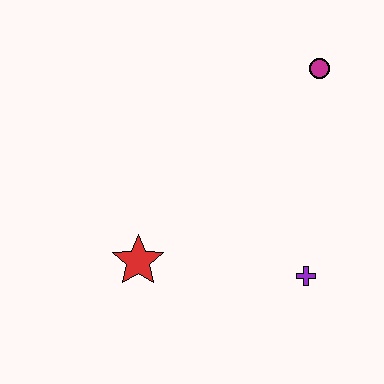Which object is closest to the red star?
The purple cross is closest to the red star.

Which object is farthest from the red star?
The magenta circle is farthest from the red star.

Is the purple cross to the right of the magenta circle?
No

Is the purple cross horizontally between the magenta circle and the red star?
Yes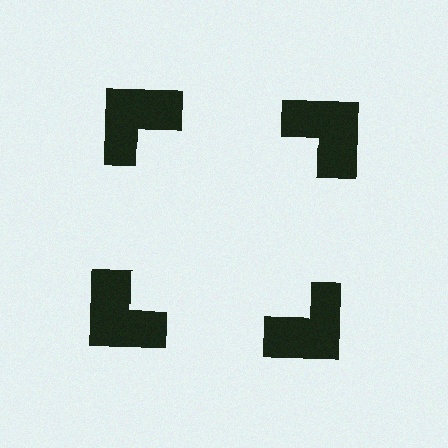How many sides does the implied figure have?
4 sides.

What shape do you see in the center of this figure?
An illusory square — its edges are inferred from the aligned wedge cuts in the notched squares, not physically drawn.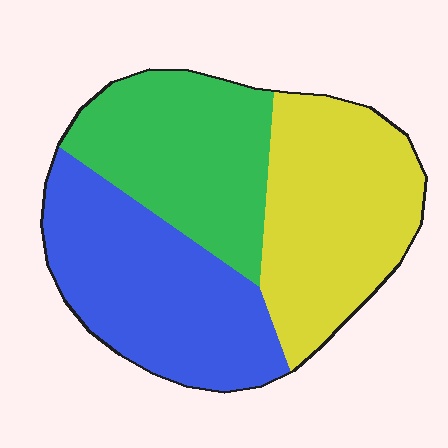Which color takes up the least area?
Green, at roughly 30%.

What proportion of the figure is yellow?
Yellow covers about 35% of the figure.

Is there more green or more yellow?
Yellow.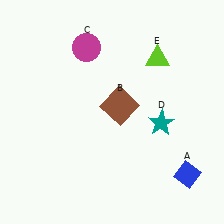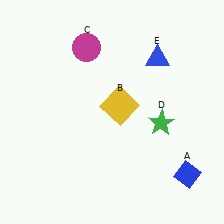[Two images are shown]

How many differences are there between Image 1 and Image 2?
There are 3 differences between the two images.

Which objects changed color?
B changed from brown to yellow. D changed from teal to green. E changed from lime to blue.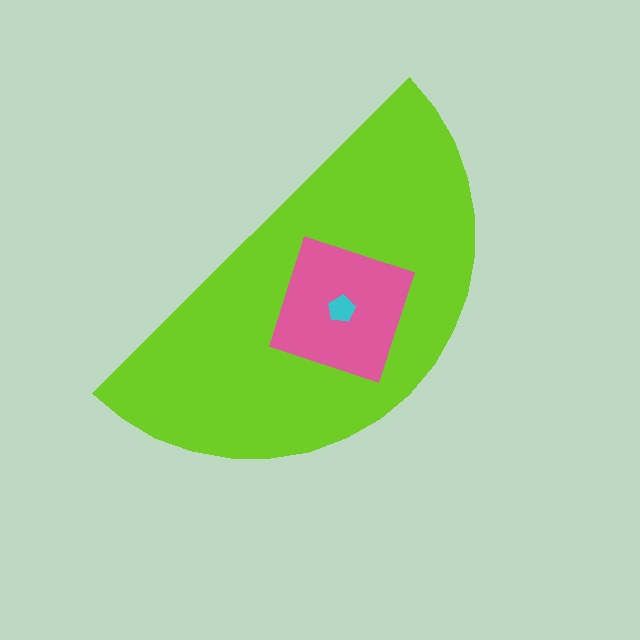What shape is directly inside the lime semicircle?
The pink square.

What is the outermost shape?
The lime semicircle.